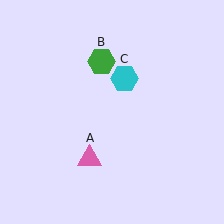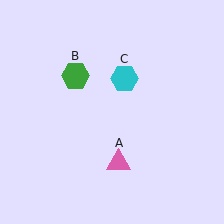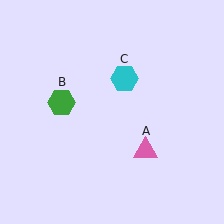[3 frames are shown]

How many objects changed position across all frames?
2 objects changed position: pink triangle (object A), green hexagon (object B).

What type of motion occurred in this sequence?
The pink triangle (object A), green hexagon (object B) rotated counterclockwise around the center of the scene.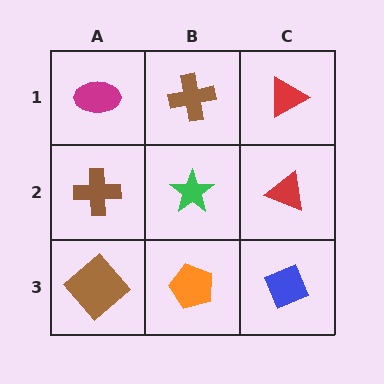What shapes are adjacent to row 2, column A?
A magenta ellipse (row 1, column A), a brown diamond (row 3, column A), a green star (row 2, column B).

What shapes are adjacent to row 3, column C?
A red triangle (row 2, column C), an orange pentagon (row 3, column B).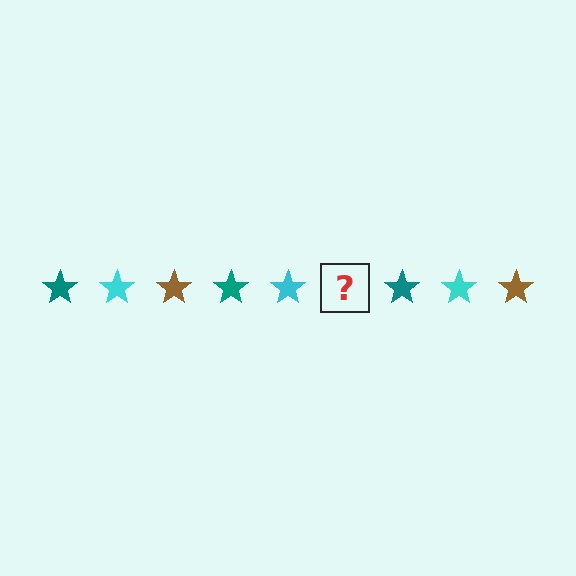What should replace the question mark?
The question mark should be replaced with a brown star.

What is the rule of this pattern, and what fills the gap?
The rule is that the pattern cycles through teal, cyan, brown stars. The gap should be filled with a brown star.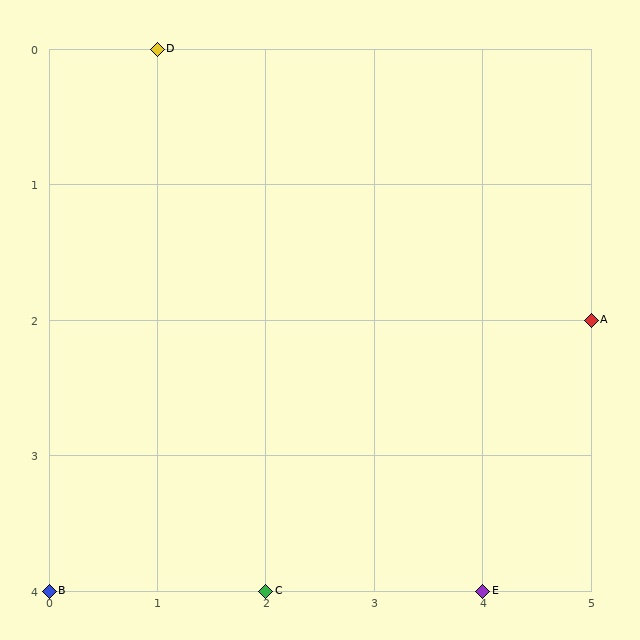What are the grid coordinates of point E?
Point E is at grid coordinates (4, 4).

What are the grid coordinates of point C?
Point C is at grid coordinates (2, 4).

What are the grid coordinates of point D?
Point D is at grid coordinates (1, 0).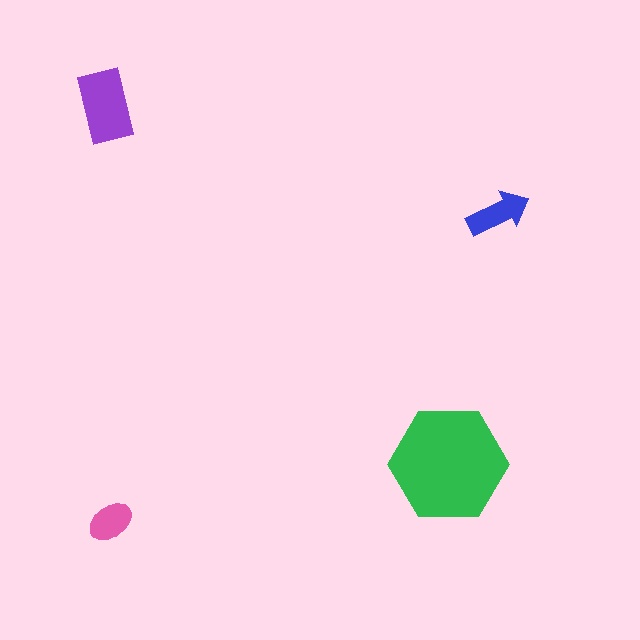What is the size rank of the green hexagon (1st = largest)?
1st.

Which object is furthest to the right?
The blue arrow is rightmost.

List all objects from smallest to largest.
The pink ellipse, the blue arrow, the purple rectangle, the green hexagon.